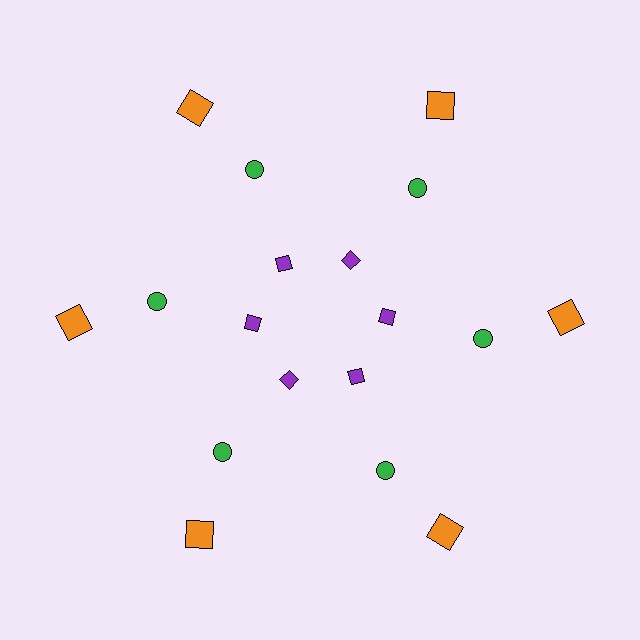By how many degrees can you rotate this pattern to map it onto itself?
The pattern maps onto itself every 60 degrees of rotation.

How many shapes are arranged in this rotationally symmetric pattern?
There are 18 shapes, arranged in 6 groups of 3.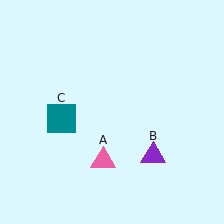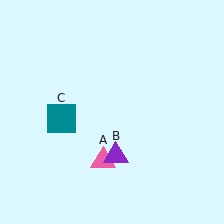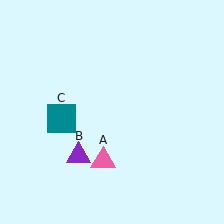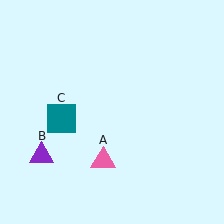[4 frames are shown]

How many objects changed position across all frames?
1 object changed position: purple triangle (object B).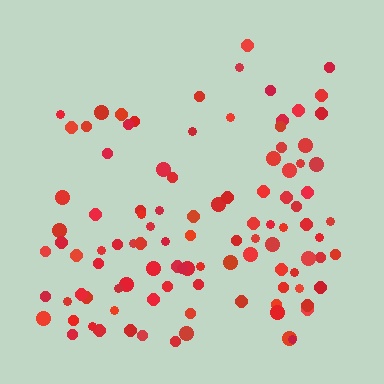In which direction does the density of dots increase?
From top to bottom, with the bottom side densest.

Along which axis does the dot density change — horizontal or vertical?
Vertical.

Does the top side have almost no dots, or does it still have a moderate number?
Still a moderate number, just noticeably fewer than the bottom.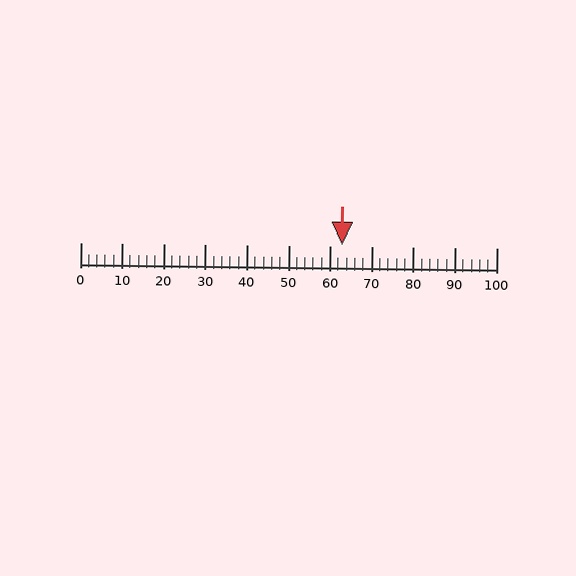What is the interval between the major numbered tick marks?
The major tick marks are spaced 10 units apart.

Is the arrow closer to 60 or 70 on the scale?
The arrow is closer to 60.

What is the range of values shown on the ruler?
The ruler shows values from 0 to 100.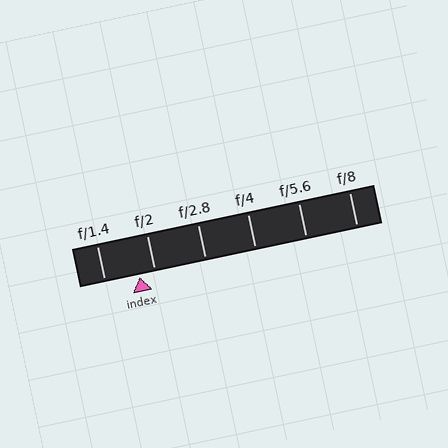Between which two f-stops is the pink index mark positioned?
The index mark is between f/1.4 and f/2.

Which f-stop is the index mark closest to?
The index mark is closest to f/2.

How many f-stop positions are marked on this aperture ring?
There are 6 f-stop positions marked.